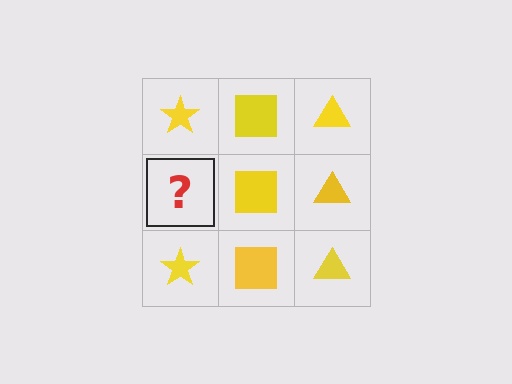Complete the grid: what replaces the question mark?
The question mark should be replaced with a yellow star.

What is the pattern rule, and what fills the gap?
The rule is that each column has a consistent shape. The gap should be filled with a yellow star.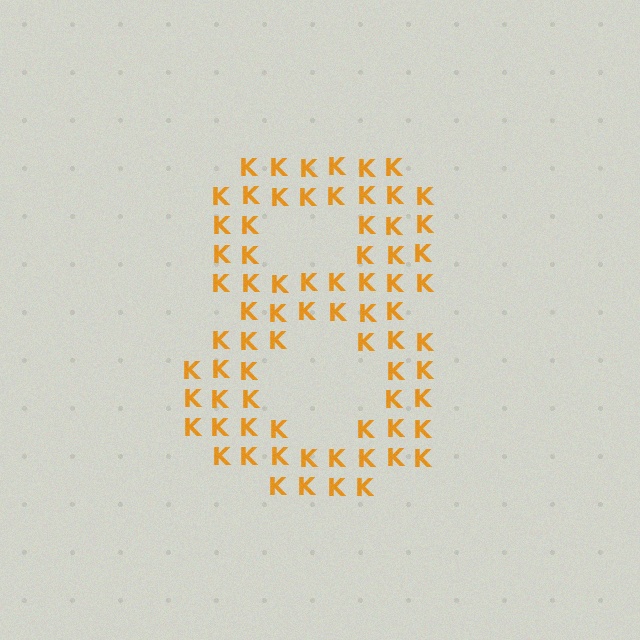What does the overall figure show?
The overall figure shows the digit 8.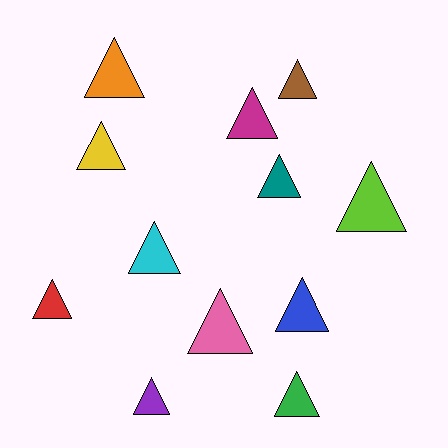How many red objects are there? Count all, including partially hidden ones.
There is 1 red object.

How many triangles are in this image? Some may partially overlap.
There are 12 triangles.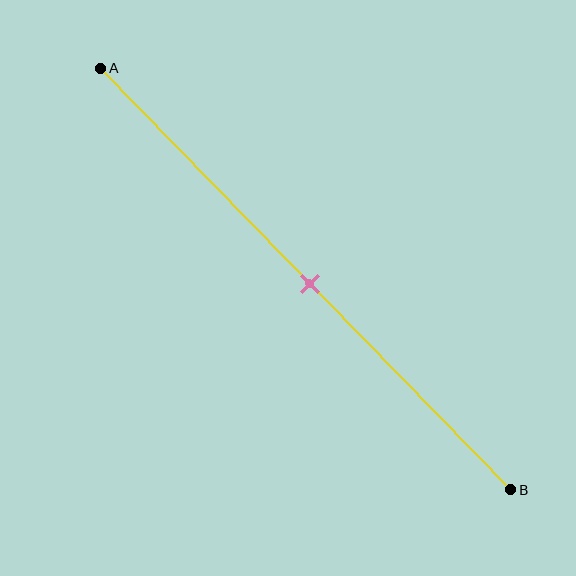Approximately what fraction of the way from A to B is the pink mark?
The pink mark is approximately 50% of the way from A to B.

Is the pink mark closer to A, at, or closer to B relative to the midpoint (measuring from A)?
The pink mark is approximately at the midpoint of segment AB.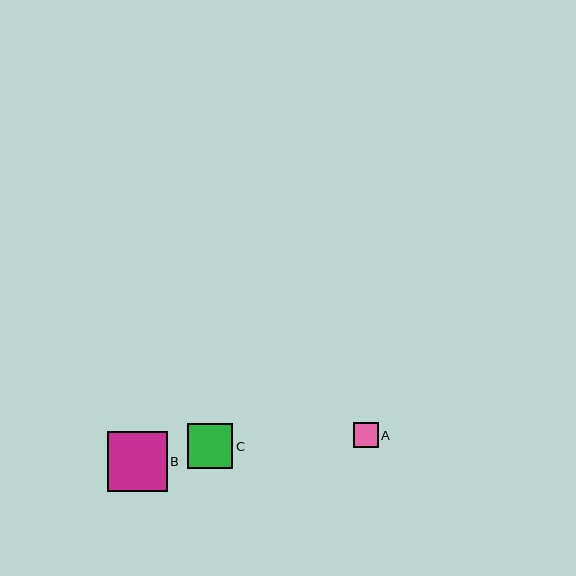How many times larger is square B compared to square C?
Square B is approximately 1.3 times the size of square C.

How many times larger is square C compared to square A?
Square C is approximately 1.8 times the size of square A.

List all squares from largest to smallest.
From largest to smallest: B, C, A.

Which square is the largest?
Square B is the largest with a size of approximately 60 pixels.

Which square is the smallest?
Square A is the smallest with a size of approximately 25 pixels.